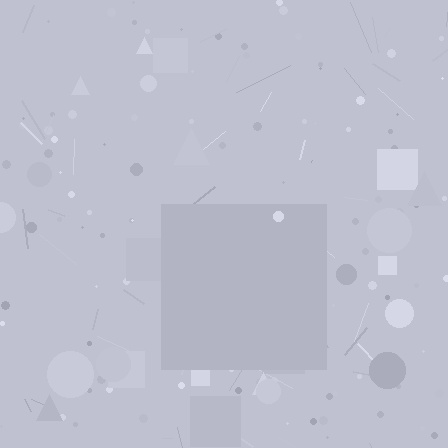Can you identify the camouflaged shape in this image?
The camouflaged shape is a square.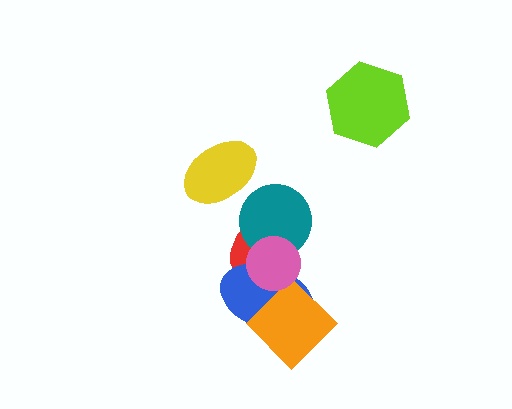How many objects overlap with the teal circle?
2 objects overlap with the teal circle.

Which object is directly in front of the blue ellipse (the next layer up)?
The orange diamond is directly in front of the blue ellipse.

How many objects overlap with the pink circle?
4 objects overlap with the pink circle.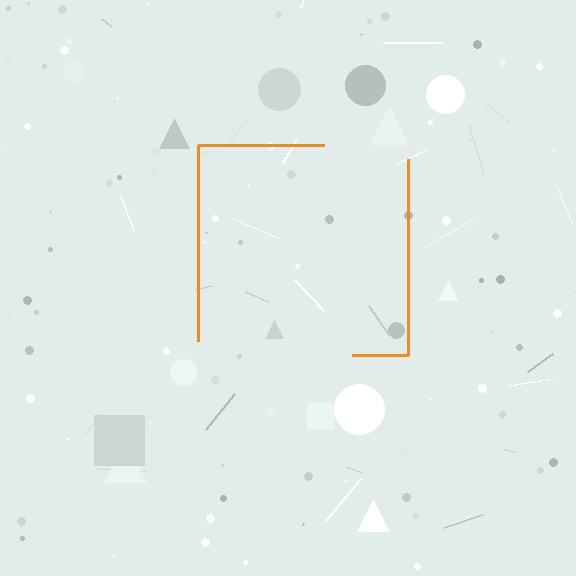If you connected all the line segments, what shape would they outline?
They would outline a square.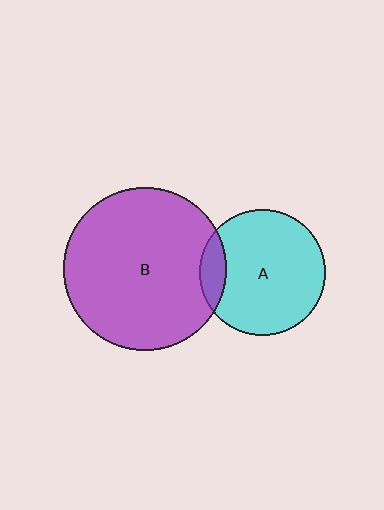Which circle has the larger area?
Circle B (purple).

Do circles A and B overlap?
Yes.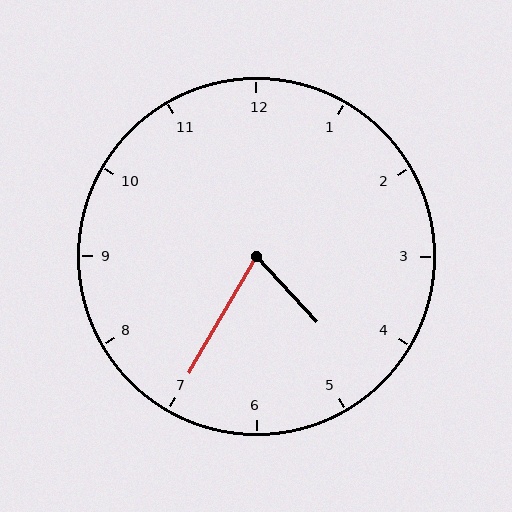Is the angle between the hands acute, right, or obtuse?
It is acute.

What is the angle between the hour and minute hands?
Approximately 72 degrees.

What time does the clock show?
4:35.